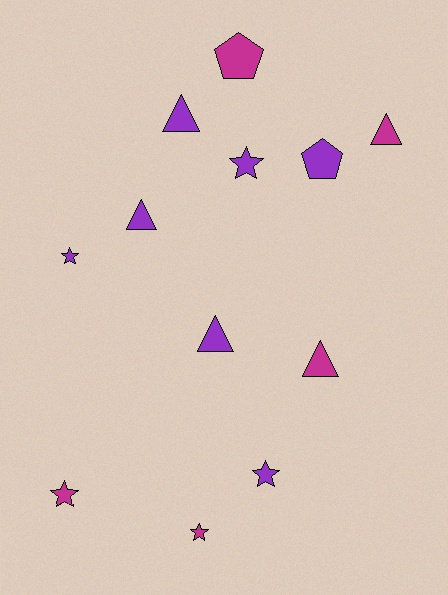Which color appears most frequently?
Purple, with 7 objects.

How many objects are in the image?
There are 12 objects.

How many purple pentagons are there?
There is 1 purple pentagon.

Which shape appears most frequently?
Star, with 5 objects.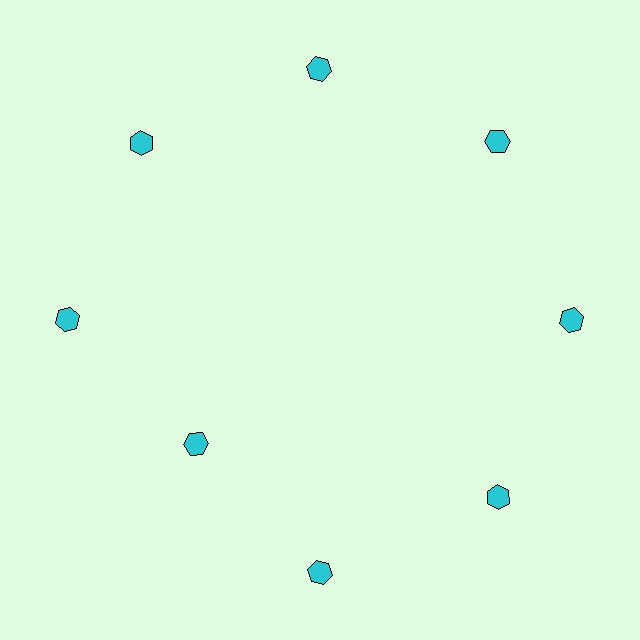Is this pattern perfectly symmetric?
No. The 8 cyan hexagons are arranged in a ring, but one element near the 8 o'clock position is pulled inward toward the center, breaking the 8-fold rotational symmetry.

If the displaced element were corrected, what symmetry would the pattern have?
It would have 8-fold rotational symmetry — the pattern would map onto itself every 45 degrees.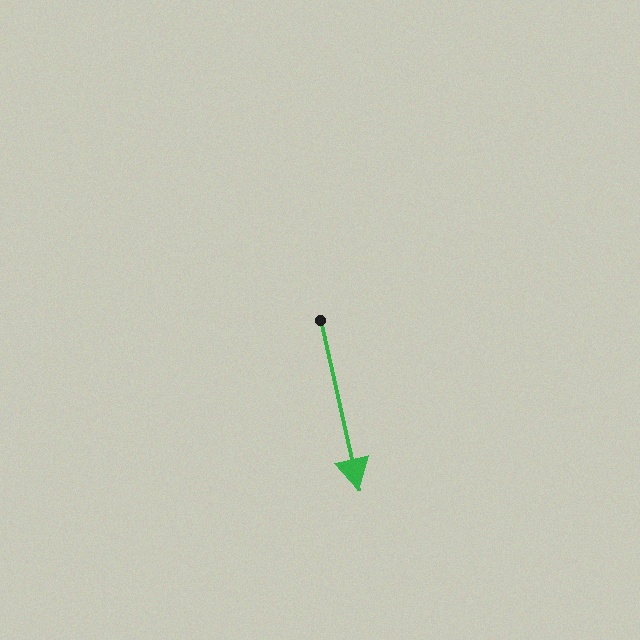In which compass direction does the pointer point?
South.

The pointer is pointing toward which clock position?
Roughly 6 o'clock.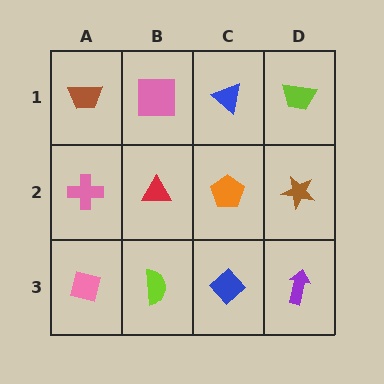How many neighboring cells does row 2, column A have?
3.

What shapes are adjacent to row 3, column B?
A red triangle (row 2, column B), a pink square (row 3, column A), a blue diamond (row 3, column C).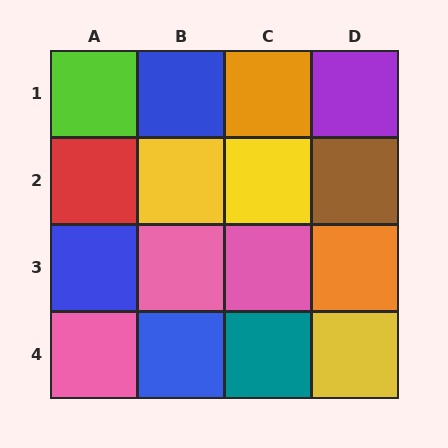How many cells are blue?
3 cells are blue.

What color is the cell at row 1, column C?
Orange.